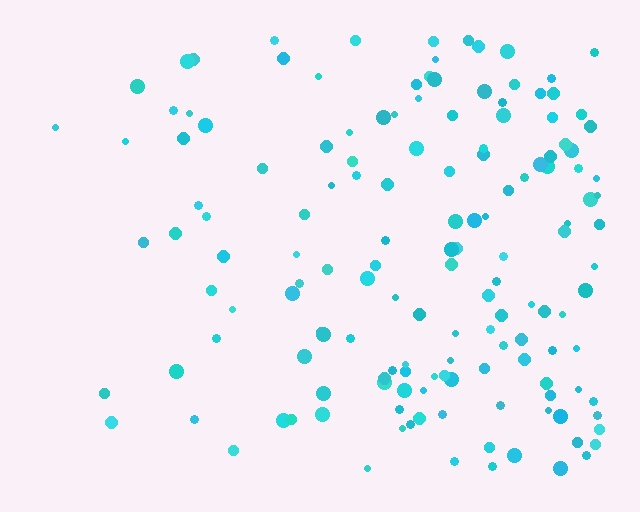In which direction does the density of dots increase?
From left to right, with the right side densest.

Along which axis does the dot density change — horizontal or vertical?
Horizontal.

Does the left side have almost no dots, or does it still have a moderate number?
Still a moderate number, just noticeably fewer than the right.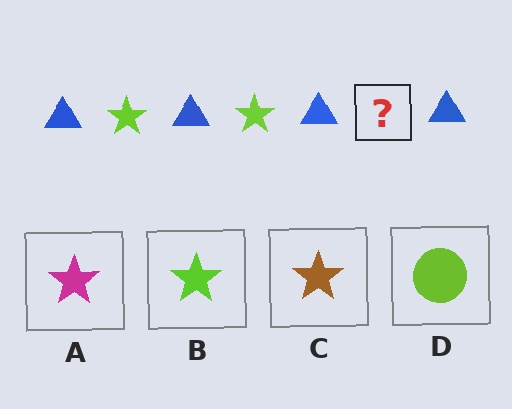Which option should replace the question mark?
Option B.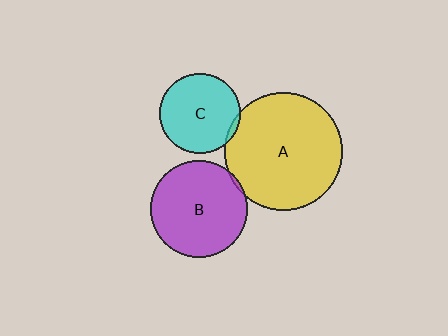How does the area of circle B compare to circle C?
Approximately 1.5 times.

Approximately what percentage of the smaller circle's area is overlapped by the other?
Approximately 5%.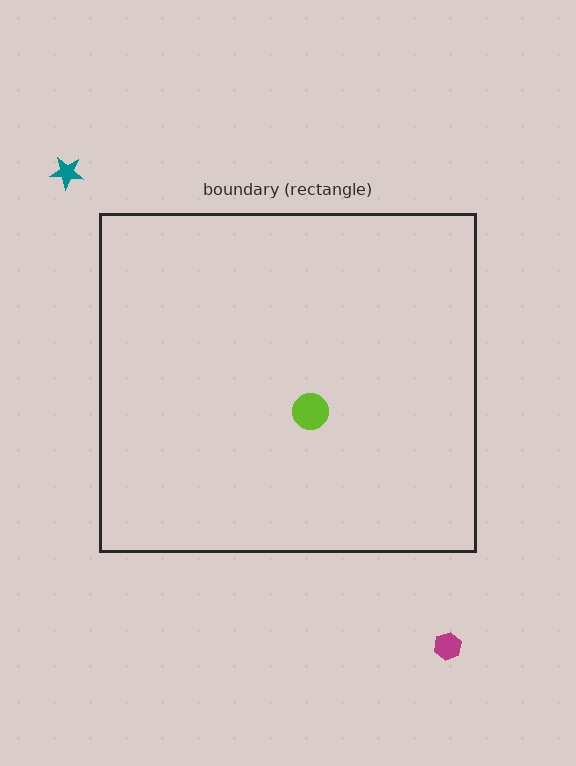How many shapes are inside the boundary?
1 inside, 2 outside.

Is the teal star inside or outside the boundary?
Outside.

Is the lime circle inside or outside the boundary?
Inside.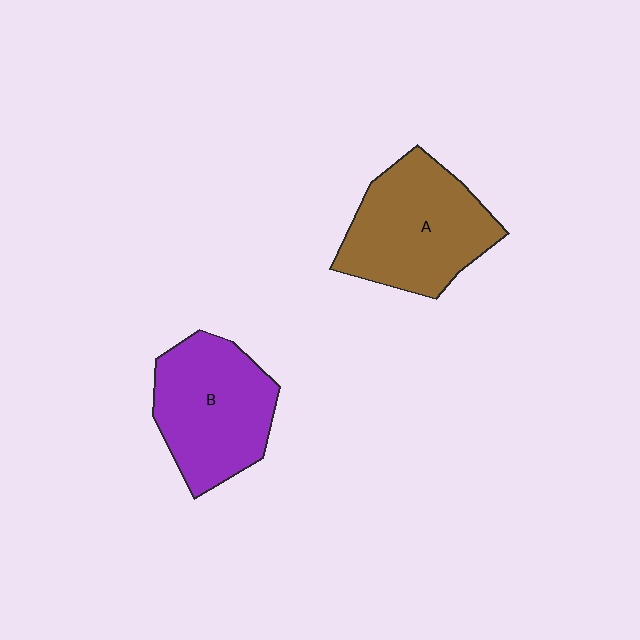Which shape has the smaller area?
Shape B (purple).